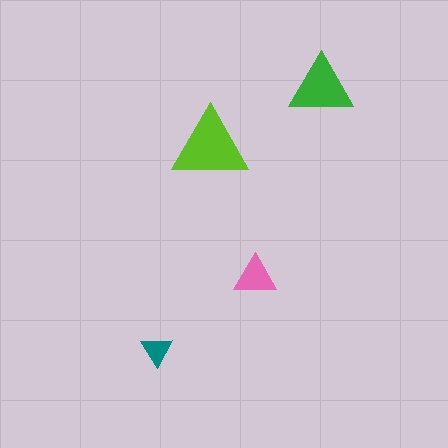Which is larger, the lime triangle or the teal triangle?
The lime one.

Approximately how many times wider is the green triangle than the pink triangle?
About 1.5 times wider.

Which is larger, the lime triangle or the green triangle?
The lime one.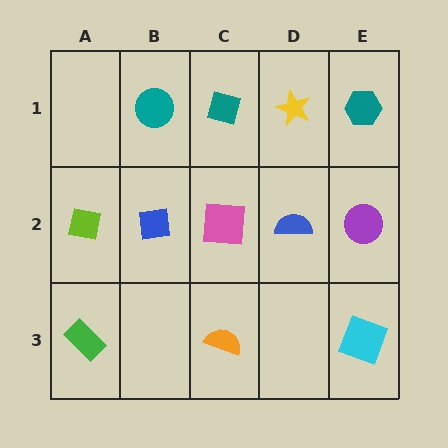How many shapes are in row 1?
4 shapes.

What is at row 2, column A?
A lime square.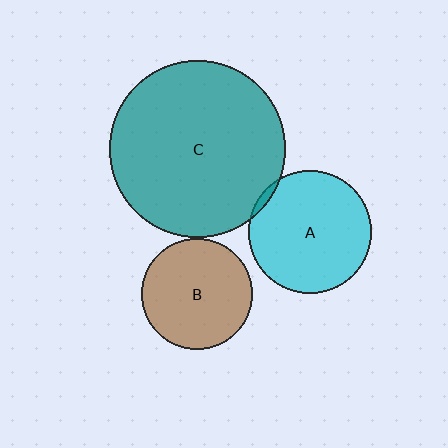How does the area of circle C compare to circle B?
Approximately 2.5 times.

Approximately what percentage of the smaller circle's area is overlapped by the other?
Approximately 5%.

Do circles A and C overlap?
Yes.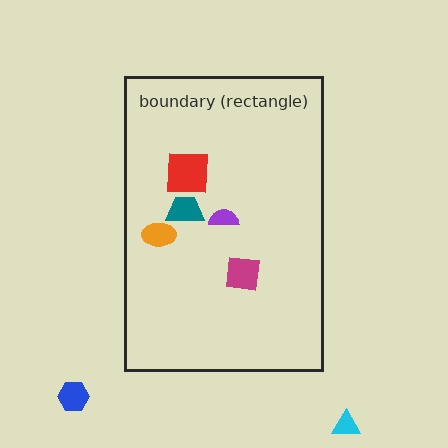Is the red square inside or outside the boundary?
Inside.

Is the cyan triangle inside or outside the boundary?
Outside.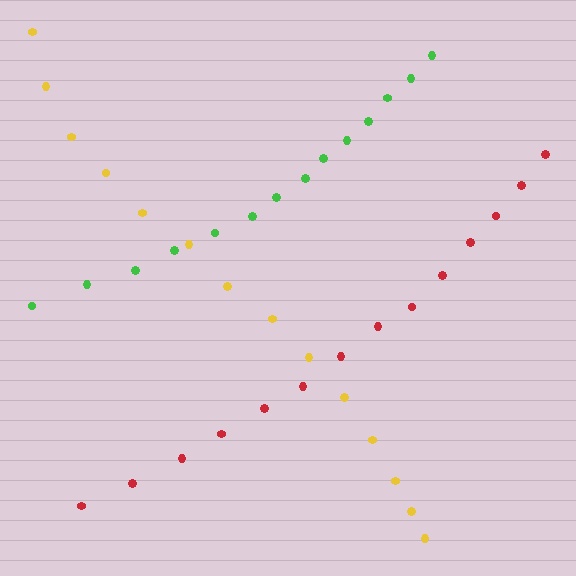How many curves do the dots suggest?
There are 3 distinct paths.